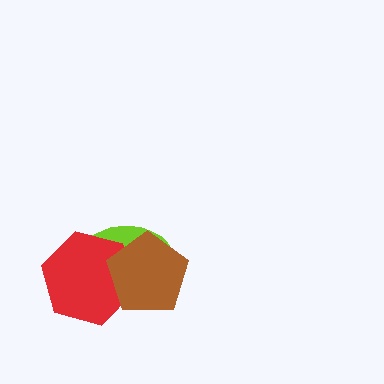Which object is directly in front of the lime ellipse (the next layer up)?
The red hexagon is directly in front of the lime ellipse.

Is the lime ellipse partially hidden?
Yes, it is partially covered by another shape.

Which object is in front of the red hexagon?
The brown pentagon is in front of the red hexagon.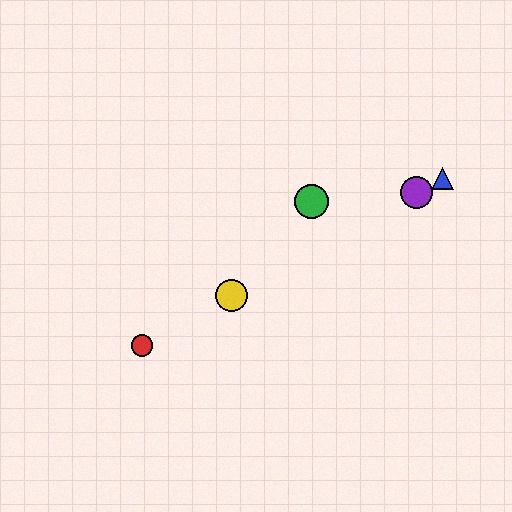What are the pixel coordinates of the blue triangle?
The blue triangle is at (443, 179).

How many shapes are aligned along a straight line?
4 shapes (the red circle, the blue triangle, the yellow circle, the purple circle) are aligned along a straight line.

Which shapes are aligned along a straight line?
The red circle, the blue triangle, the yellow circle, the purple circle are aligned along a straight line.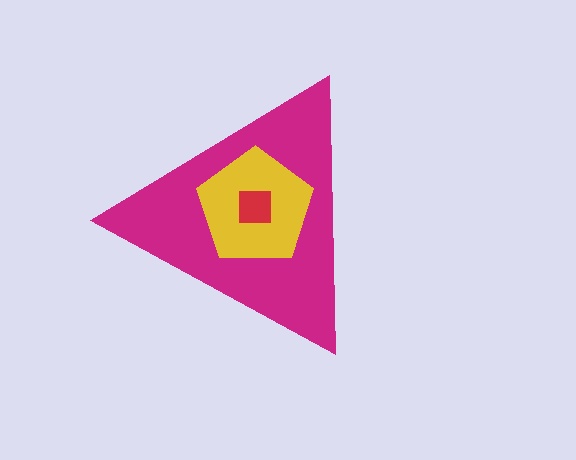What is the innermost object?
The red square.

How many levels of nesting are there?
3.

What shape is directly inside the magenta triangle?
The yellow pentagon.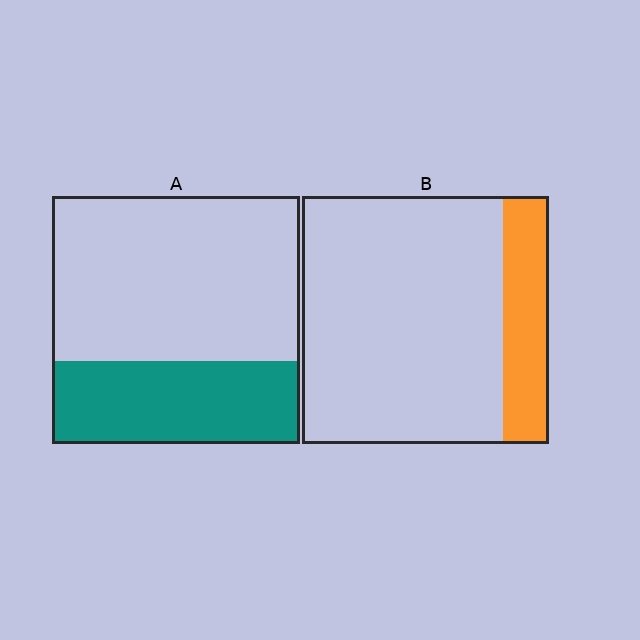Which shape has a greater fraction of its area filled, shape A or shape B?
Shape A.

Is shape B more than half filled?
No.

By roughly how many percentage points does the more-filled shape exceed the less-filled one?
By roughly 15 percentage points (A over B).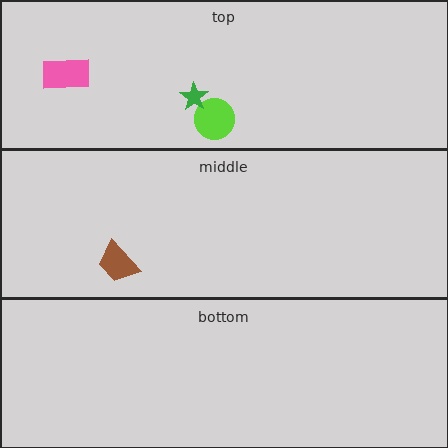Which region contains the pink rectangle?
The top region.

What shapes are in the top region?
The lime circle, the pink rectangle, the green star.